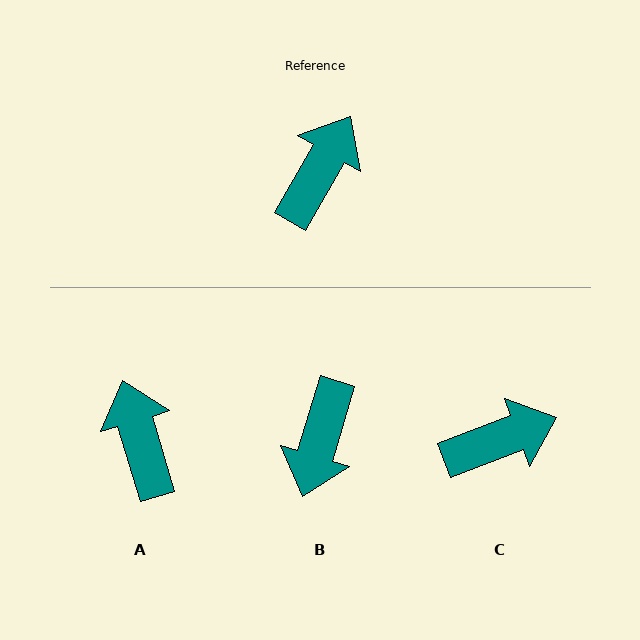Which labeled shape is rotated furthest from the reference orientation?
B, about 167 degrees away.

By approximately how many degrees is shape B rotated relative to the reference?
Approximately 167 degrees clockwise.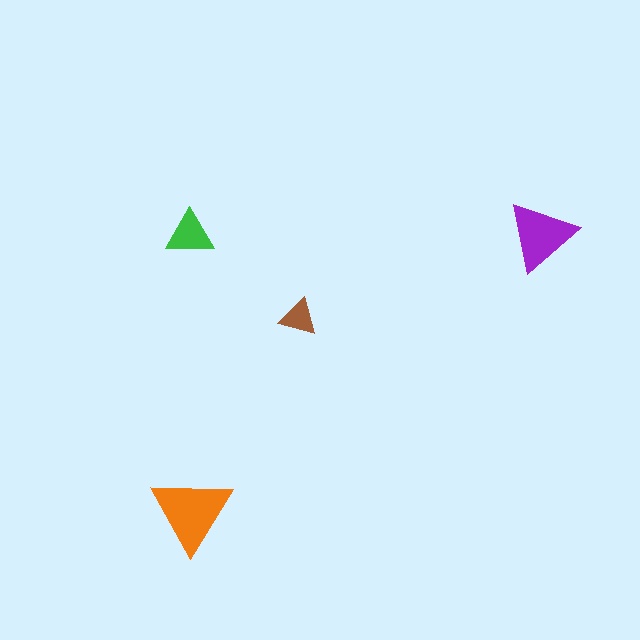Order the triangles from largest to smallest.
the orange one, the purple one, the green one, the brown one.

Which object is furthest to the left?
The green triangle is leftmost.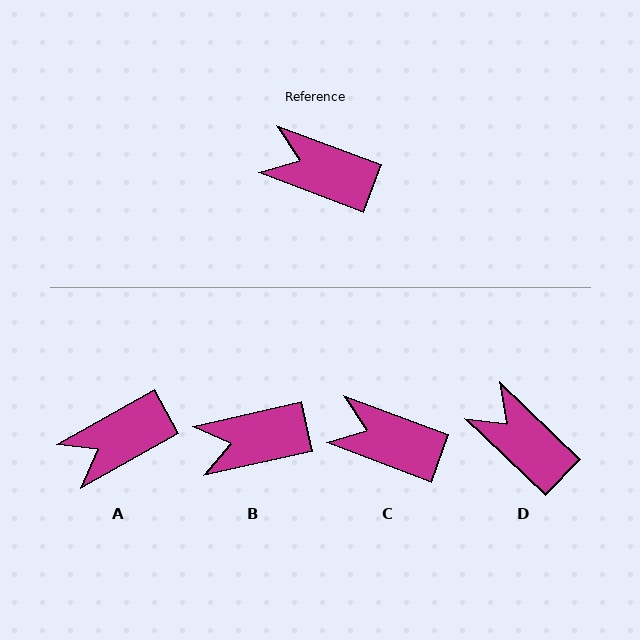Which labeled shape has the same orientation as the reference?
C.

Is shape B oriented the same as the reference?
No, it is off by about 33 degrees.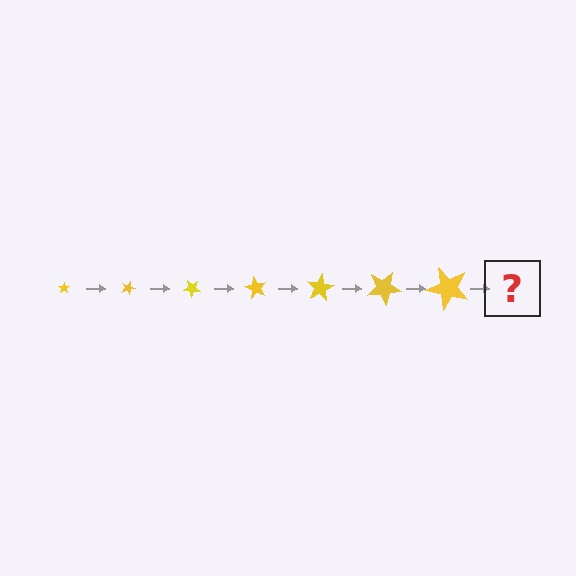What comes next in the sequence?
The next element should be a star, larger than the previous one and rotated 140 degrees from the start.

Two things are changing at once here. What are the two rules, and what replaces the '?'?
The two rules are that the star grows larger each step and it rotates 20 degrees each step. The '?' should be a star, larger than the previous one and rotated 140 degrees from the start.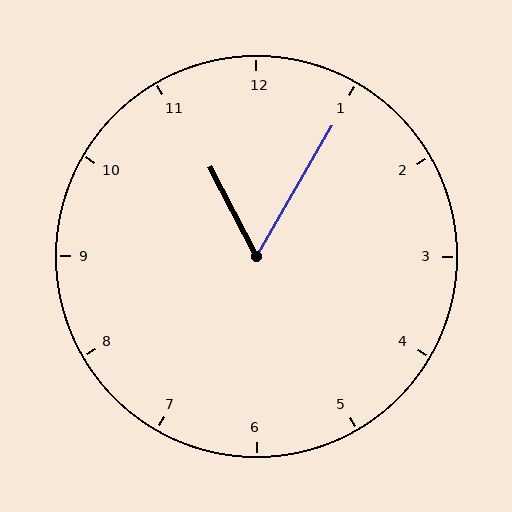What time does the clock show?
11:05.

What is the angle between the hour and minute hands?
Approximately 58 degrees.